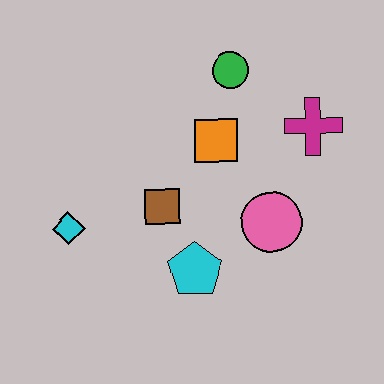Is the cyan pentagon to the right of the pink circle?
No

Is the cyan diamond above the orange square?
No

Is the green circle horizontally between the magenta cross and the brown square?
Yes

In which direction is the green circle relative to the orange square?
The green circle is above the orange square.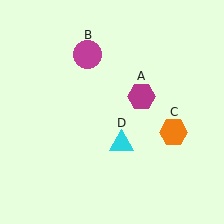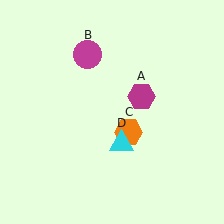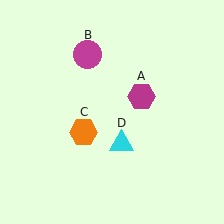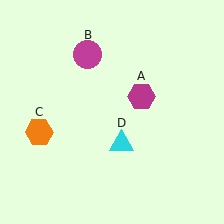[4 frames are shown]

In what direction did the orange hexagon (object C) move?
The orange hexagon (object C) moved left.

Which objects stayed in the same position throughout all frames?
Magenta hexagon (object A) and magenta circle (object B) and cyan triangle (object D) remained stationary.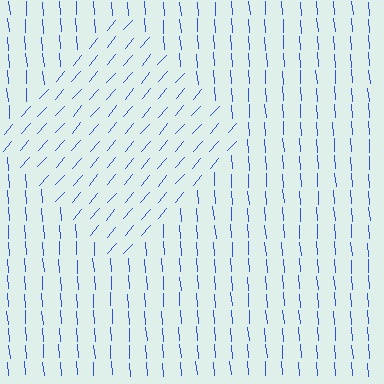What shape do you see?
I see a diamond.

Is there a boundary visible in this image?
Yes, there is a texture boundary formed by a change in line orientation.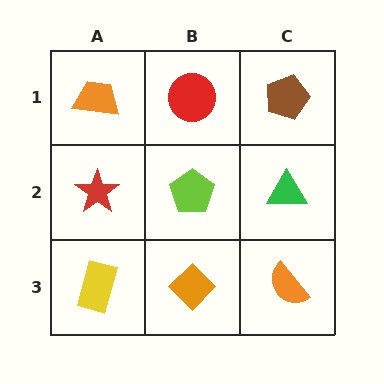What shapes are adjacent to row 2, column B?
A red circle (row 1, column B), an orange diamond (row 3, column B), a red star (row 2, column A), a green triangle (row 2, column C).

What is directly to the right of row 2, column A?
A lime pentagon.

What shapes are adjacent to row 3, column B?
A lime pentagon (row 2, column B), a yellow rectangle (row 3, column A), an orange semicircle (row 3, column C).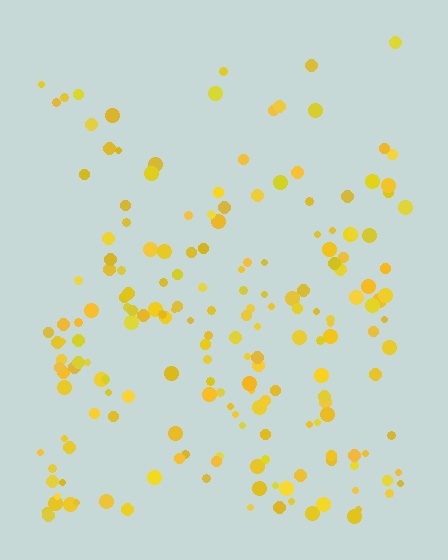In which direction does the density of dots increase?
From top to bottom, with the bottom side densest.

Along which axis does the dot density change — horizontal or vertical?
Vertical.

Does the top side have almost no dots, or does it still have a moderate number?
Still a moderate number, just noticeably fewer than the bottom.